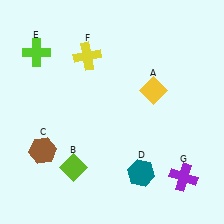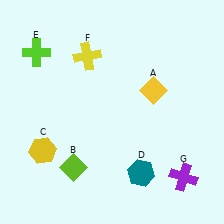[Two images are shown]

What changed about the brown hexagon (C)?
In Image 1, C is brown. In Image 2, it changed to yellow.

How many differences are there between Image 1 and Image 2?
There is 1 difference between the two images.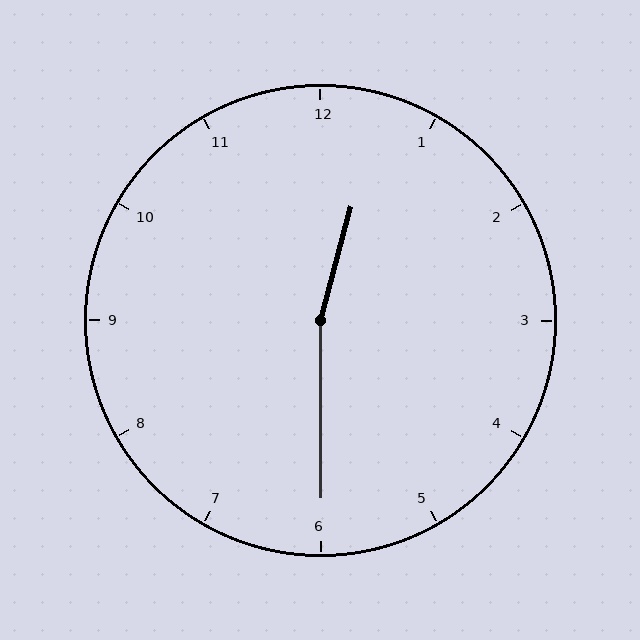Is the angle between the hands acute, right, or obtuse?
It is obtuse.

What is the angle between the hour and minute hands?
Approximately 165 degrees.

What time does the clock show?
12:30.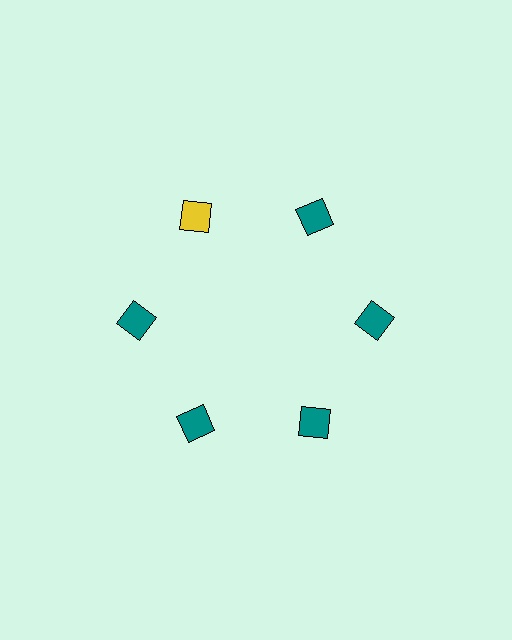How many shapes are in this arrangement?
There are 6 shapes arranged in a ring pattern.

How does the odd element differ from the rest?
It has a different color: yellow instead of teal.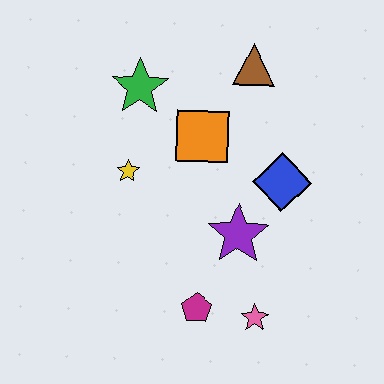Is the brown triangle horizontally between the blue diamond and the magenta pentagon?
Yes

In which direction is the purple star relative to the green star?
The purple star is below the green star.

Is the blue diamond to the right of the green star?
Yes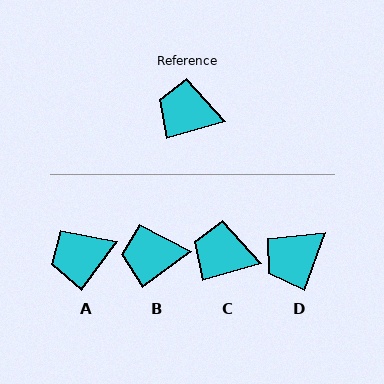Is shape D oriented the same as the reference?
No, it is off by about 54 degrees.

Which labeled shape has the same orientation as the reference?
C.